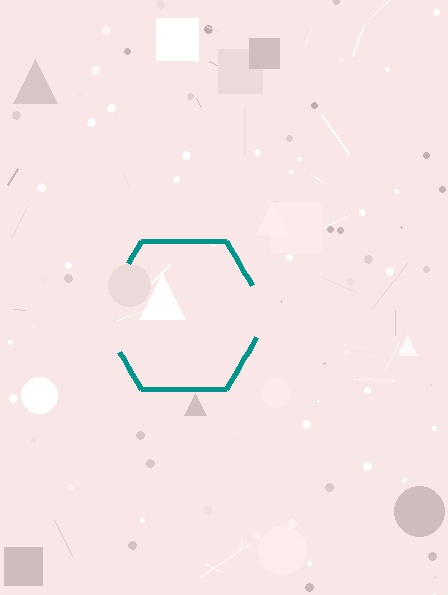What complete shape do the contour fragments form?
The contour fragments form a hexagon.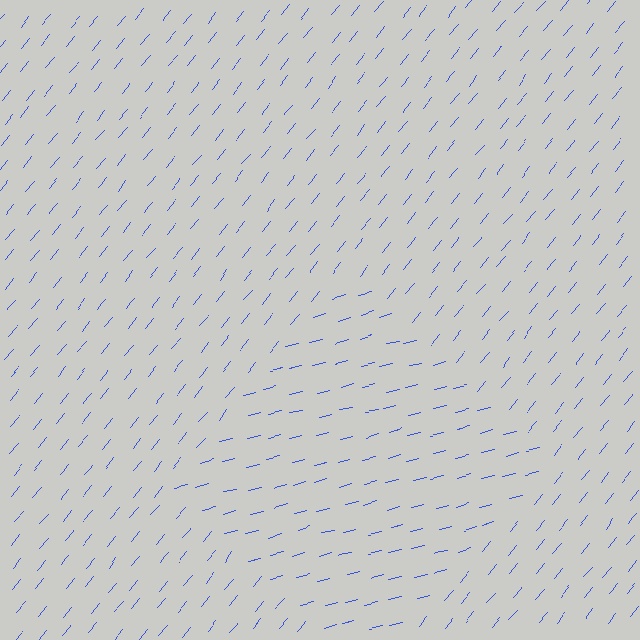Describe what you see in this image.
The image is filled with small blue line segments. A diamond region in the image has lines oriented differently from the surrounding lines, creating a visible texture boundary.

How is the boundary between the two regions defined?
The boundary is defined purely by a change in line orientation (approximately 36 degrees difference). All lines are the same color and thickness.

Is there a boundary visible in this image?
Yes, there is a texture boundary formed by a change in line orientation.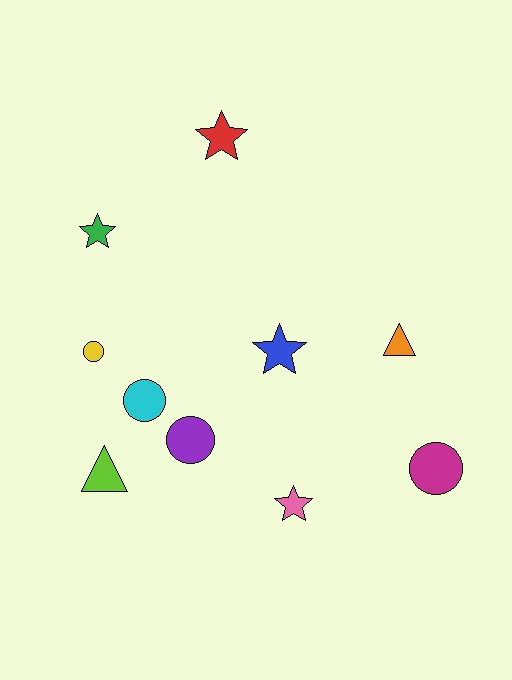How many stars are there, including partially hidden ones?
There are 4 stars.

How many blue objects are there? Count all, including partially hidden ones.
There is 1 blue object.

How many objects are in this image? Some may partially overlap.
There are 10 objects.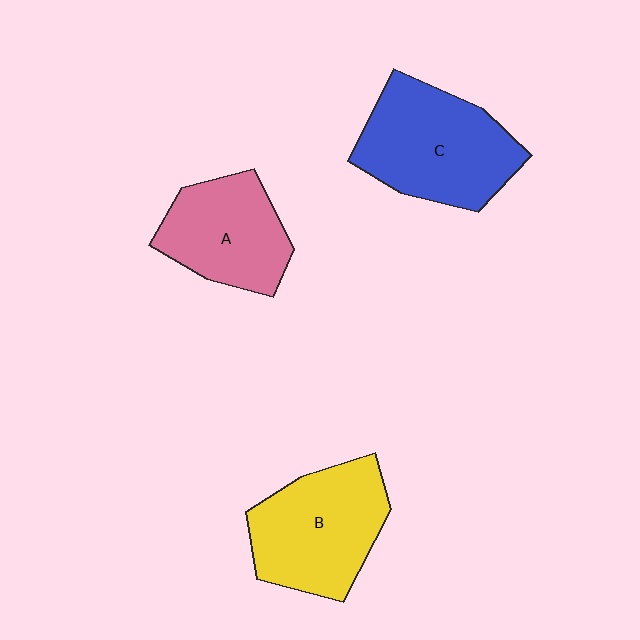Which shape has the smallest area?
Shape A (pink).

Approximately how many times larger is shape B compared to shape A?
Approximately 1.2 times.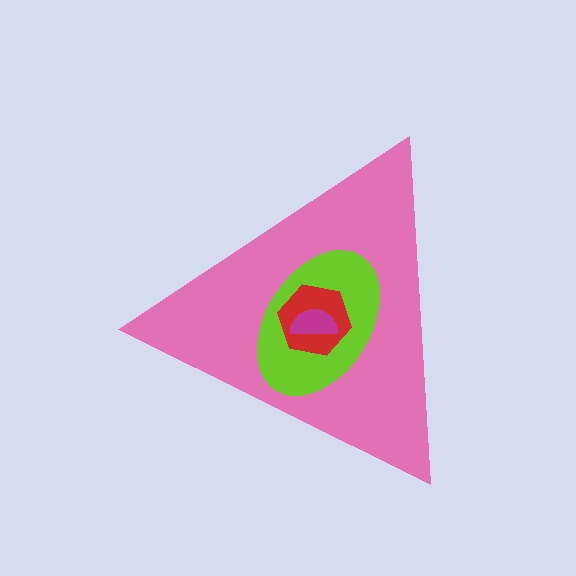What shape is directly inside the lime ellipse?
The red hexagon.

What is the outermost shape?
The pink triangle.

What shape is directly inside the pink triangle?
The lime ellipse.